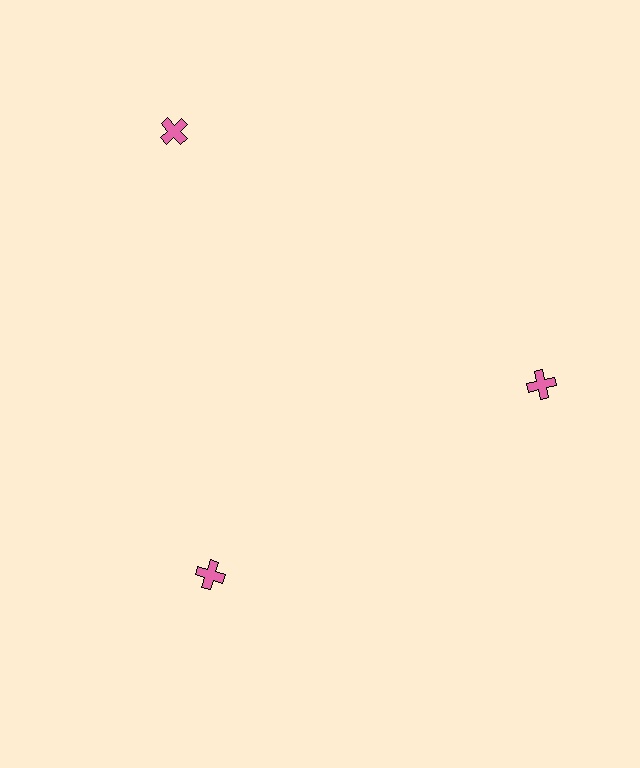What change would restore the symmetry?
The symmetry would be restored by moving it inward, back onto the ring so that all 3 crosses sit at equal angles and equal distance from the center.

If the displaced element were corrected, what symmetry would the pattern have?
It would have 3-fold rotational symmetry — the pattern would map onto itself every 120 degrees.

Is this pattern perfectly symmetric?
No. The 3 pink crosses are arranged in a ring, but one element near the 11 o'clock position is pushed outward from the center, breaking the 3-fold rotational symmetry.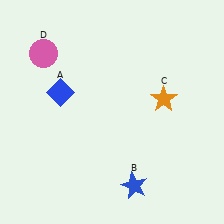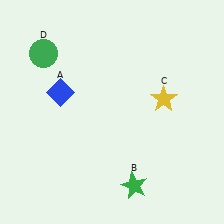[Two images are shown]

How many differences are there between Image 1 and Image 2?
There are 3 differences between the two images.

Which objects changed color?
B changed from blue to green. C changed from orange to yellow. D changed from pink to green.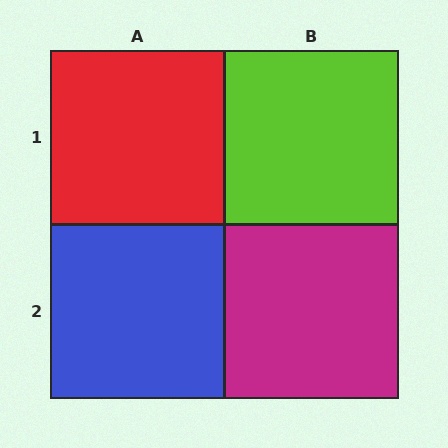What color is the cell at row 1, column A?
Red.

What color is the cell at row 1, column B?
Lime.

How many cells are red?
1 cell is red.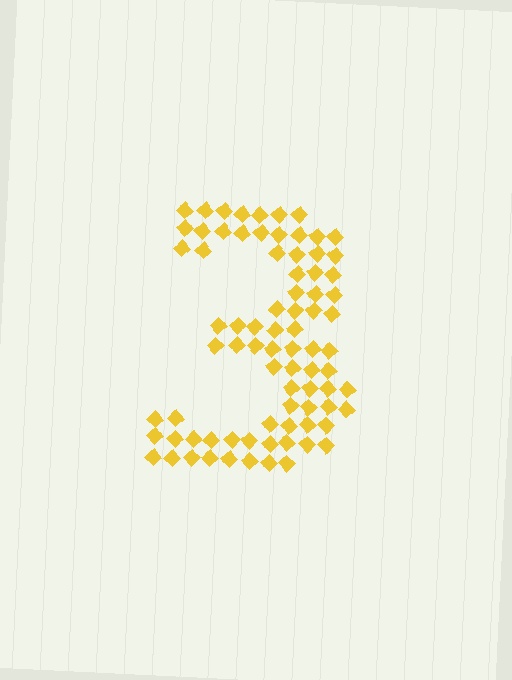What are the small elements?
The small elements are diamonds.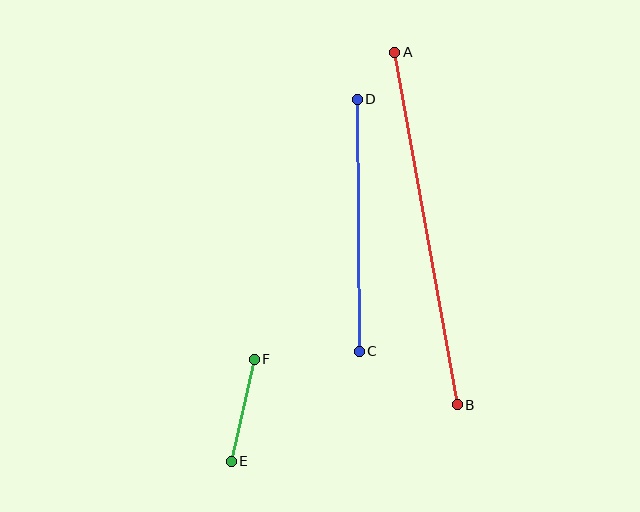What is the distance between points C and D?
The distance is approximately 252 pixels.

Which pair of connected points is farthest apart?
Points A and B are farthest apart.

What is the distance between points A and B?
The distance is approximately 358 pixels.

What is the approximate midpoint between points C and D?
The midpoint is at approximately (358, 225) pixels.